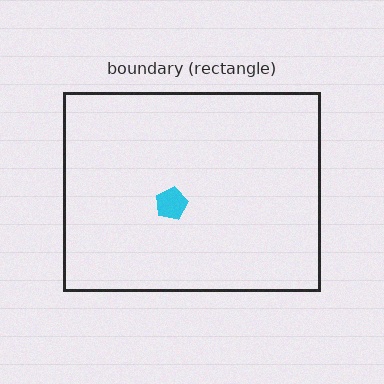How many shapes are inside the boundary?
1 inside, 0 outside.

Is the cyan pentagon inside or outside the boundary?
Inside.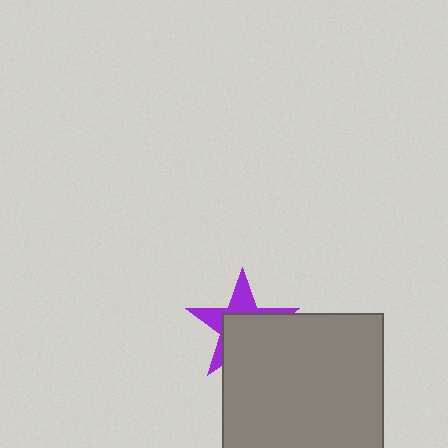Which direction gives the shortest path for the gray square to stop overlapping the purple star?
Moving toward the lower-right gives the shortest separation.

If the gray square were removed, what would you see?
You would see the complete purple star.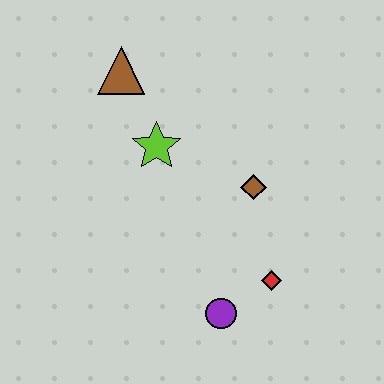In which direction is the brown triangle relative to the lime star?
The brown triangle is above the lime star.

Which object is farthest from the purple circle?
The brown triangle is farthest from the purple circle.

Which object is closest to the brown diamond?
The red diamond is closest to the brown diamond.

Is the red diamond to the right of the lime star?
Yes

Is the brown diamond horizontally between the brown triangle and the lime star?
No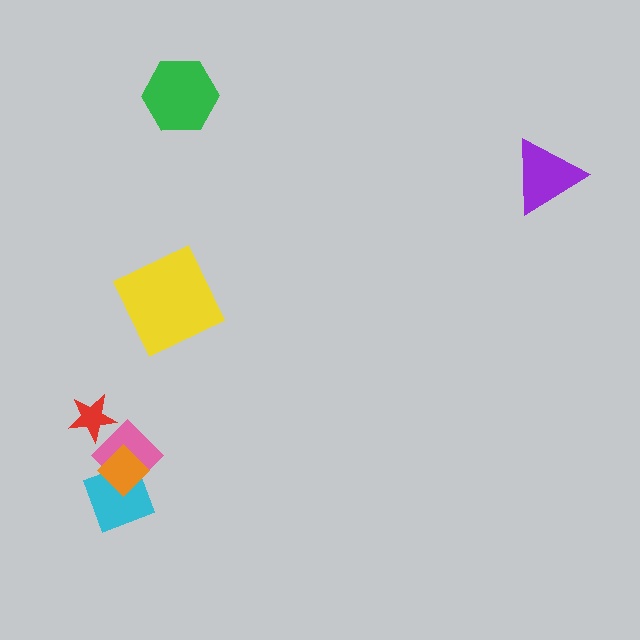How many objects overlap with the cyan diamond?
2 objects overlap with the cyan diamond.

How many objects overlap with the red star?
1 object overlaps with the red star.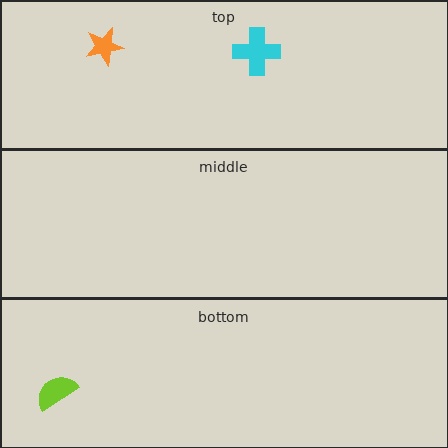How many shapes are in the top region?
2.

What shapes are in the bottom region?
The lime semicircle.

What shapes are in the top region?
The orange star, the cyan cross.